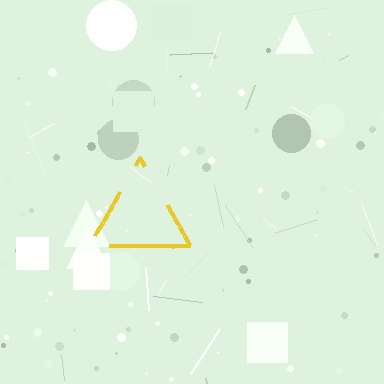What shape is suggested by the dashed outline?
The dashed outline suggests a triangle.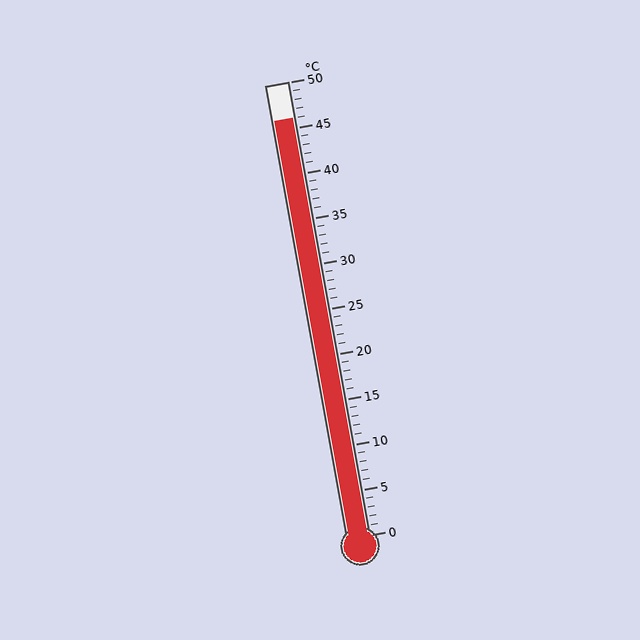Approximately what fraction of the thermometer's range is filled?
The thermometer is filled to approximately 90% of its range.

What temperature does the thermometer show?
The thermometer shows approximately 46°C.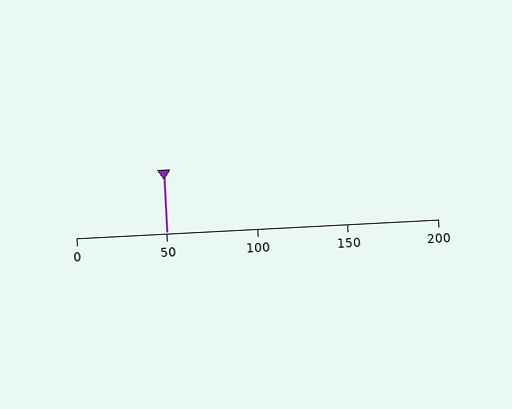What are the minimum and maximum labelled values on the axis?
The axis runs from 0 to 200.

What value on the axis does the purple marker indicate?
The marker indicates approximately 50.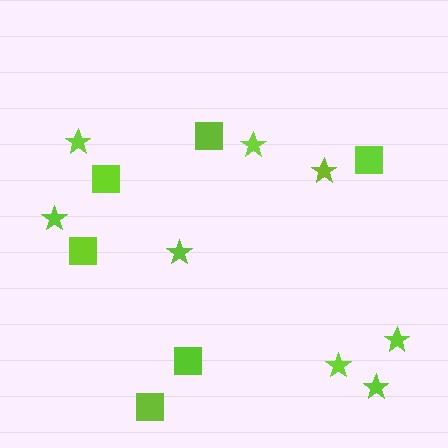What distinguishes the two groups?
There are 2 groups: one group of stars (8) and one group of squares (6).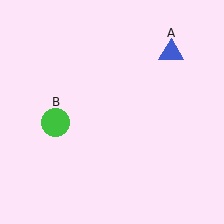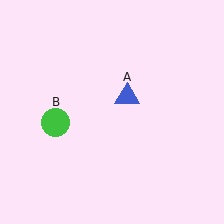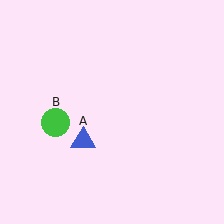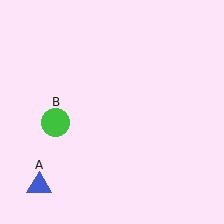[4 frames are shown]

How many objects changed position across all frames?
1 object changed position: blue triangle (object A).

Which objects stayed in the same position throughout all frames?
Green circle (object B) remained stationary.